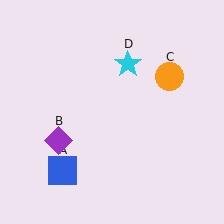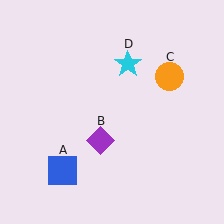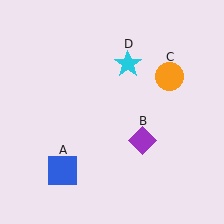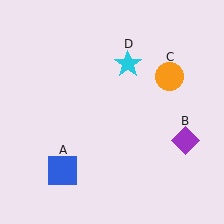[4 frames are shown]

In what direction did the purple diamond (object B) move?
The purple diamond (object B) moved right.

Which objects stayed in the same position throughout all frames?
Blue square (object A) and orange circle (object C) and cyan star (object D) remained stationary.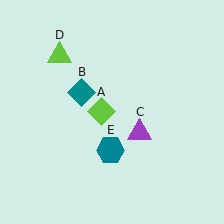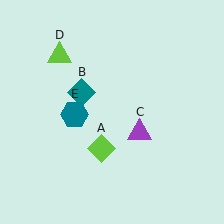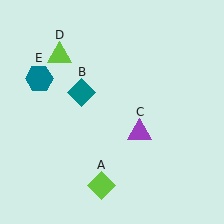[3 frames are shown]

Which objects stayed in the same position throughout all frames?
Teal diamond (object B) and purple triangle (object C) and lime triangle (object D) remained stationary.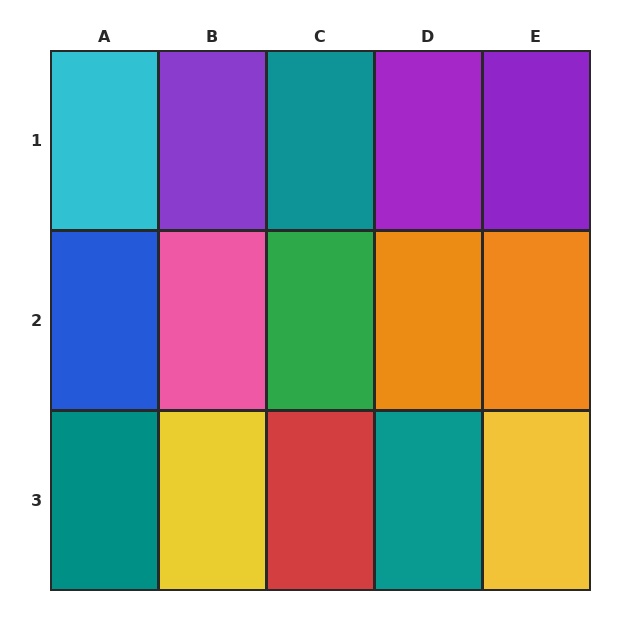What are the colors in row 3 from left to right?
Teal, yellow, red, teal, yellow.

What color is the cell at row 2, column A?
Blue.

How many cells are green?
1 cell is green.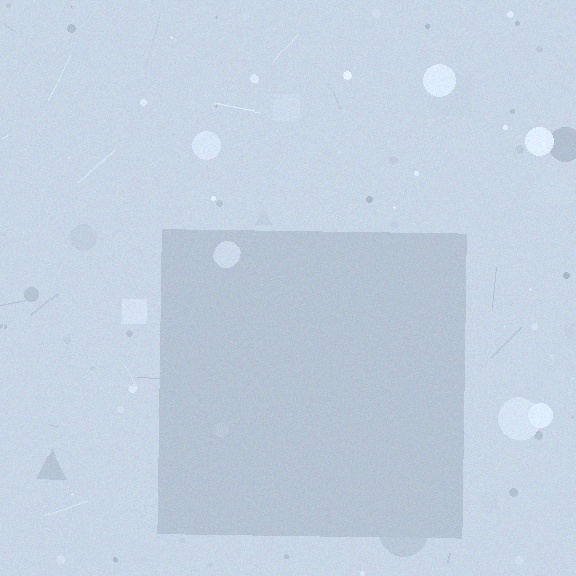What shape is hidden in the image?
A square is hidden in the image.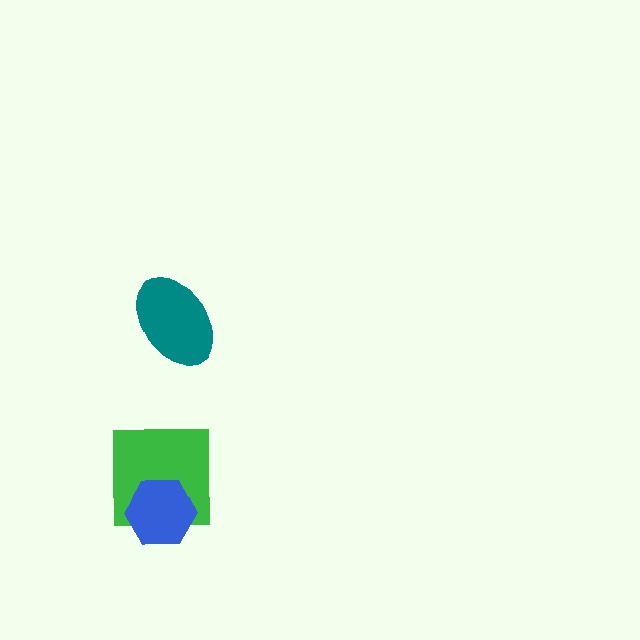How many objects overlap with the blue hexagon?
1 object overlaps with the blue hexagon.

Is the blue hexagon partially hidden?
No, no other shape covers it.